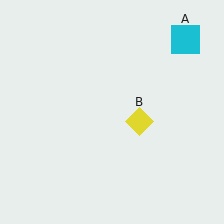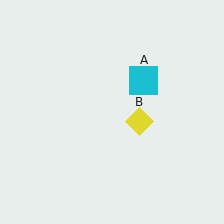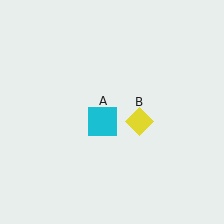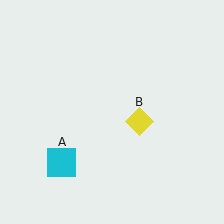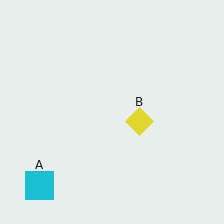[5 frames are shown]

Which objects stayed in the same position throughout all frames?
Yellow diamond (object B) remained stationary.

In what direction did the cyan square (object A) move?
The cyan square (object A) moved down and to the left.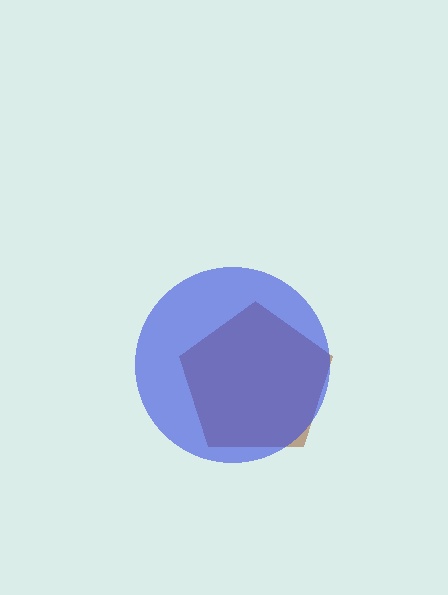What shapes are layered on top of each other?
The layered shapes are: a brown pentagon, a blue circle.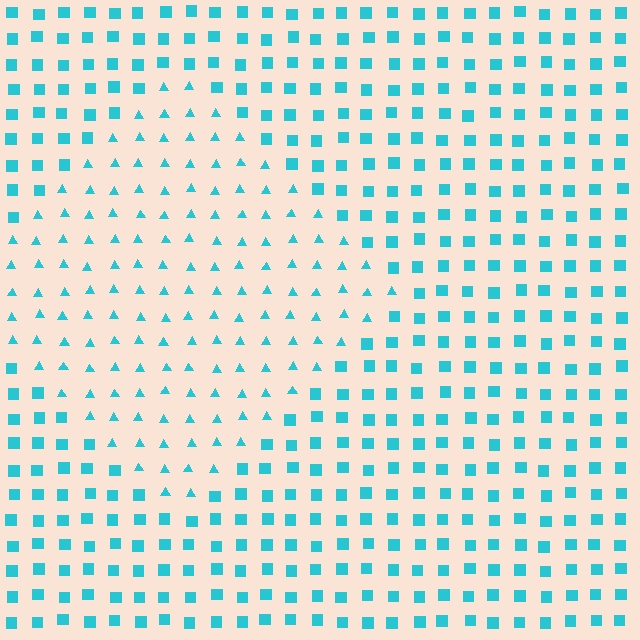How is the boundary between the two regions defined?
The boundary is defined by a change in element shape: triangles inside vs. squares outside. All elements share the same color and spacing.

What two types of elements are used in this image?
The image uses triangles inside the diamond region and squares outside it.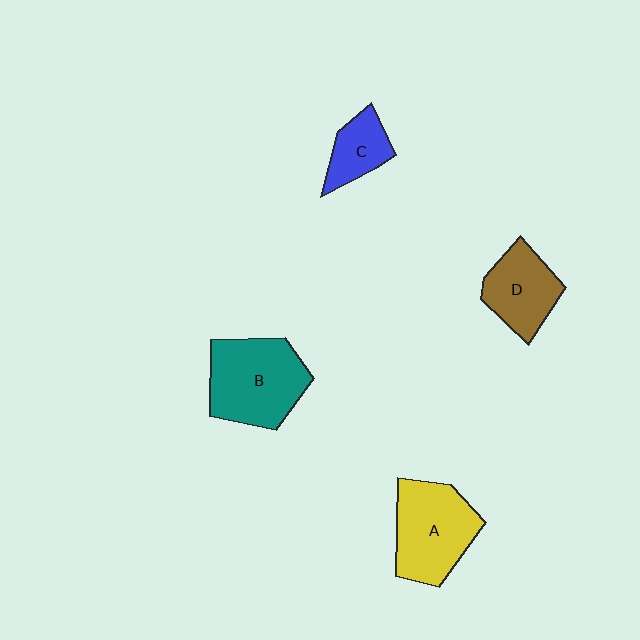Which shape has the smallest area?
Shape C (blue).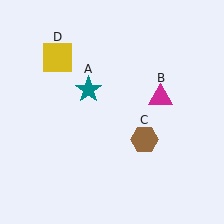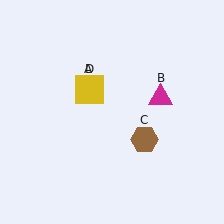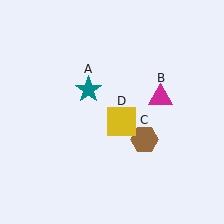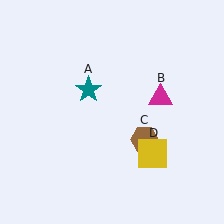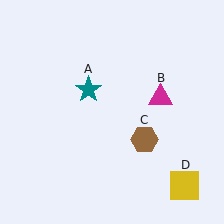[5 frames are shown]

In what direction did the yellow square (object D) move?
The yellow square (object D) moved down and to the right.